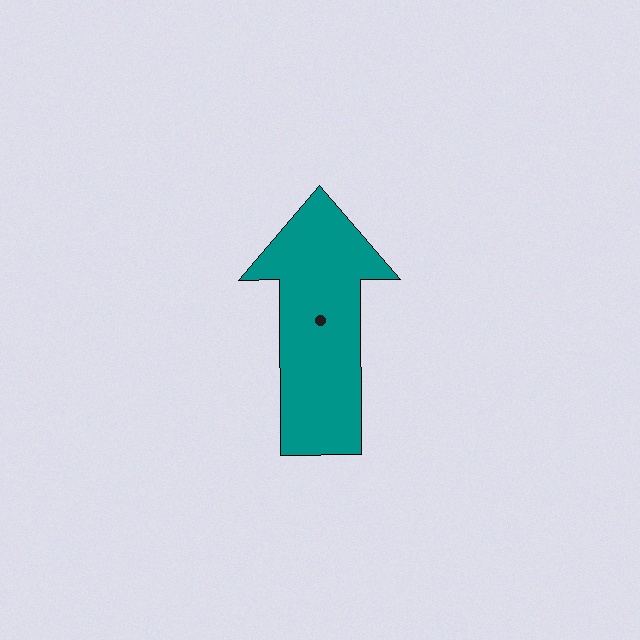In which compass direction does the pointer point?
North.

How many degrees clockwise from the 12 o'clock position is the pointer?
Approximately 360 degrees.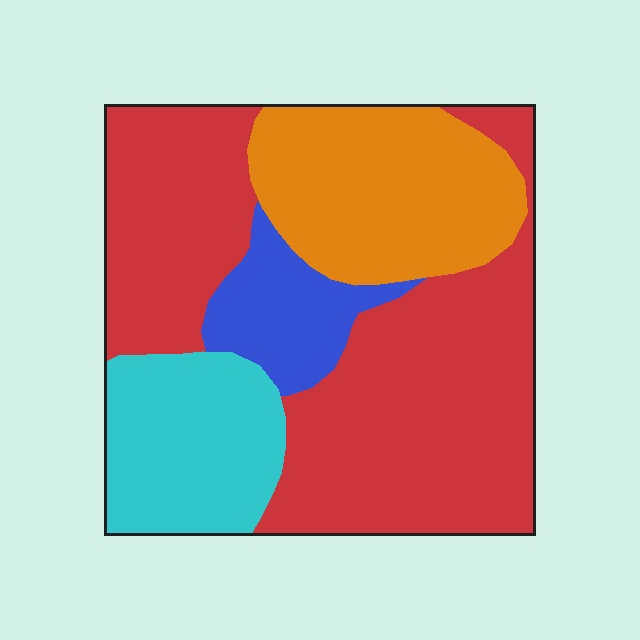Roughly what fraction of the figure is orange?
Orange covers roughly 20% of the figure.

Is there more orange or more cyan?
Orange.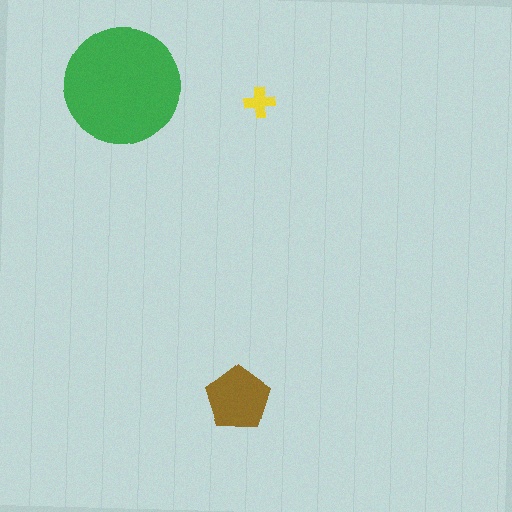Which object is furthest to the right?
The yellow cross is rightmost.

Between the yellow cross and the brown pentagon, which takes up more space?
The brown pentagon.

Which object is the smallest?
The yellow cross.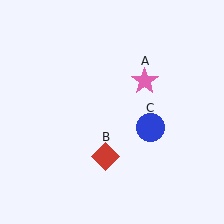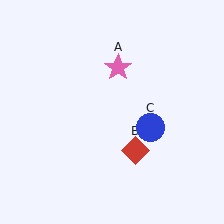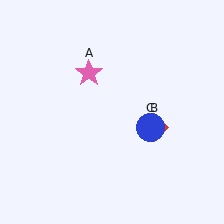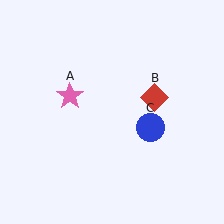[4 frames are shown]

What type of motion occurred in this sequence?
The pink star (object A), red diamond (object B) rotated counterclockwise around the center of the scene.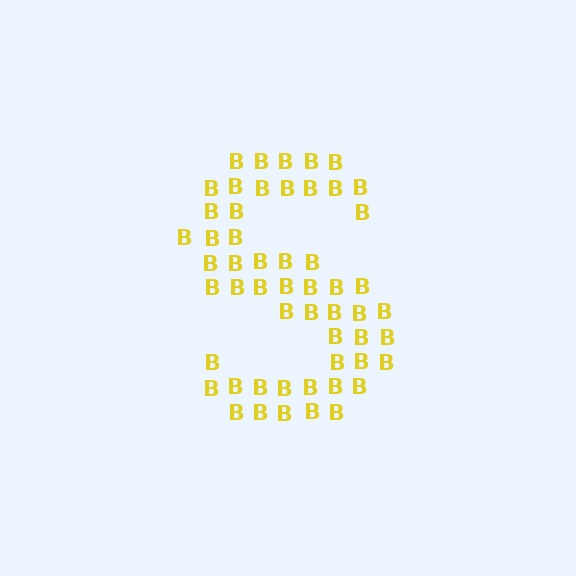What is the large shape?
The large shape is the letter S.